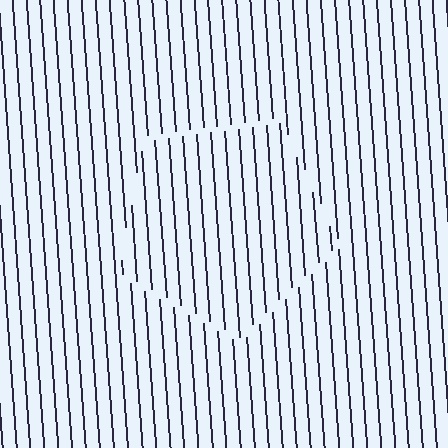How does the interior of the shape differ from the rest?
The interior of the shape contains the same grating, shifted by half a period — the contour is defined by the phase discontinuity where line-ends from the inner and outer gratings abut.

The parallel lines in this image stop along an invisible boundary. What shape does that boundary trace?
An illusory pentagon. The interior of the shape contains the same grating, shifted by half a period — the contour is defined by the phase discontinuity where line-ends from the inner and outer gratings abut.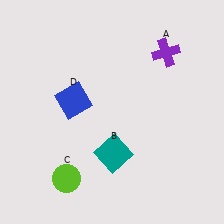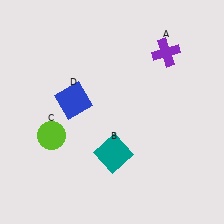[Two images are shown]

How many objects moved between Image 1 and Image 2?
1 object moved between the two images.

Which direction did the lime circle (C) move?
The lime circle (C) moved up.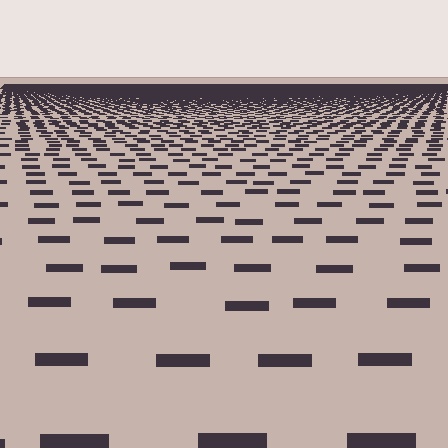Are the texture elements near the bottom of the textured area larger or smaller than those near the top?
Larger. Near the bottom, elements are closer to the viewer and appear at a bigger on-screen size.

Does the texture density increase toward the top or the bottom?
Density increases toward the top.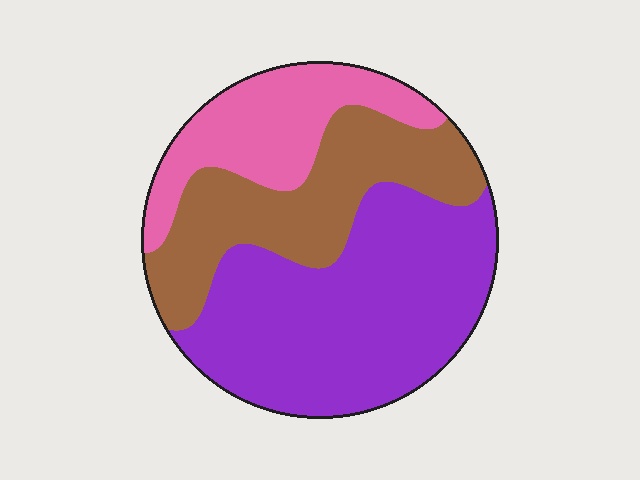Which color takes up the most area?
Purple, at roughly 50%.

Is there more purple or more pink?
Purple.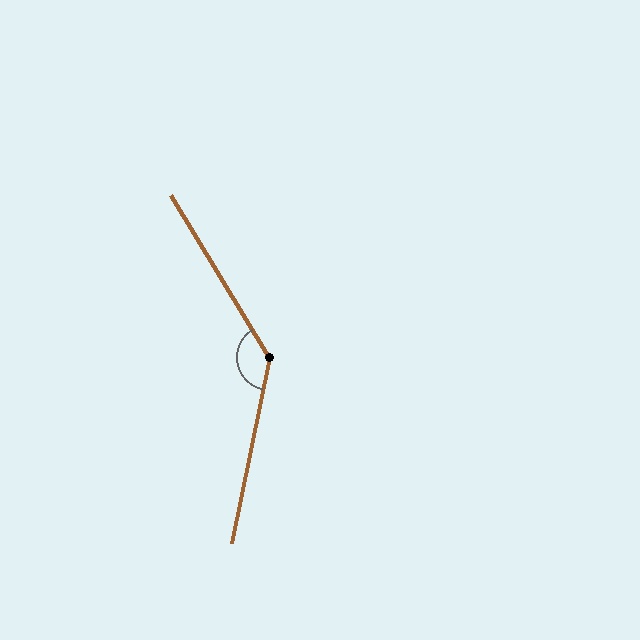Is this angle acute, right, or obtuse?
It is obtuse.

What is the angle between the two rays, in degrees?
Approximately 137 degrees.